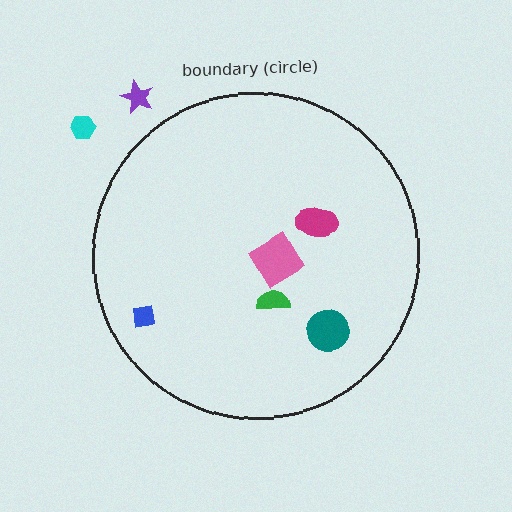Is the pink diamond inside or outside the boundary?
Inside.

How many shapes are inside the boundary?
5 inside, 2 outside.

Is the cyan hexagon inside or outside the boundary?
Outside.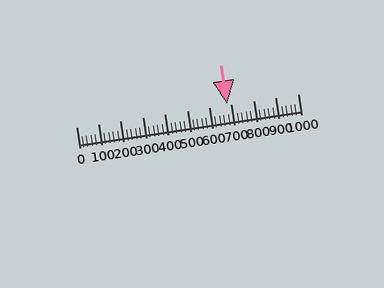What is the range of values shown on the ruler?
The ruler shows values from 0 to 1000.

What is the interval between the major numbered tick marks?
The major tick marks are spaced 100 units apart.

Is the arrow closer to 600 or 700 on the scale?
The arrow is closer to 700.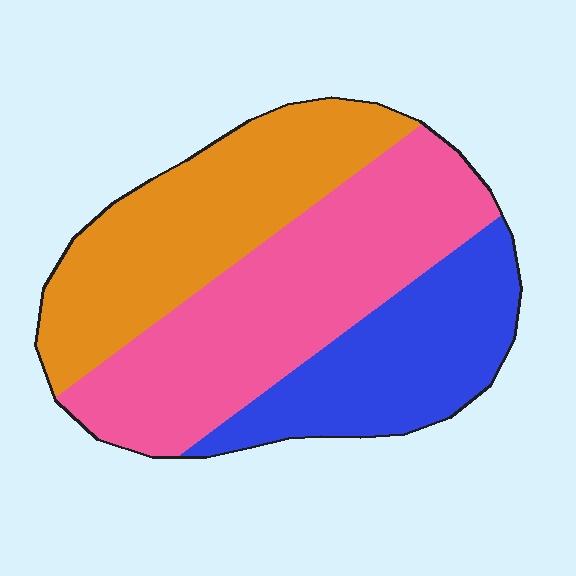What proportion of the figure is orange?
Orange takes up about one third (1/3) of the figure.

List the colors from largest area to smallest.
From largest to smallest: pink, orange, blue.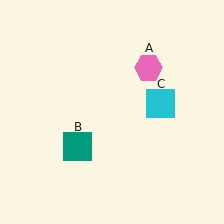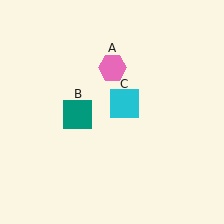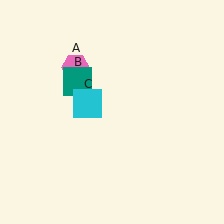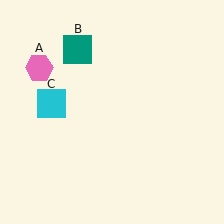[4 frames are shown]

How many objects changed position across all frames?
3 objects changed position: pink hexagon (object A), teal square (object B), cyan square (object C).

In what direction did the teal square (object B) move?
The teal square (object B) moved up.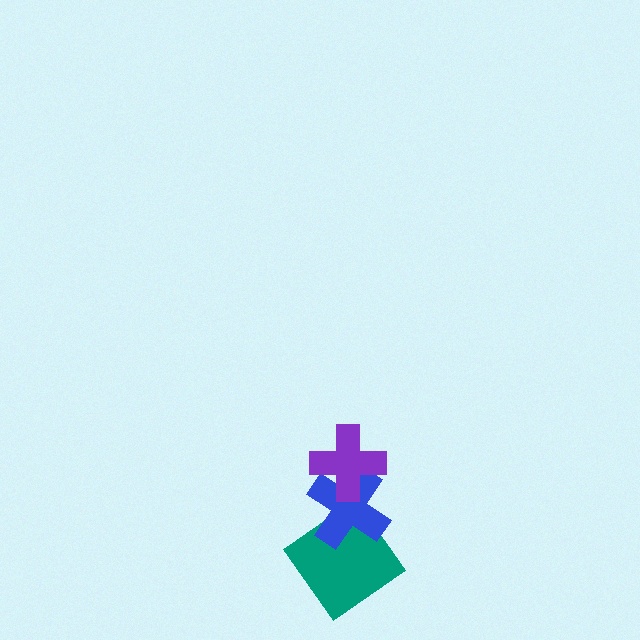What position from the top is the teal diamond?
The teal diamond is 3rd from the top.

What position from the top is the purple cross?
The purple cross is 1st from the top.